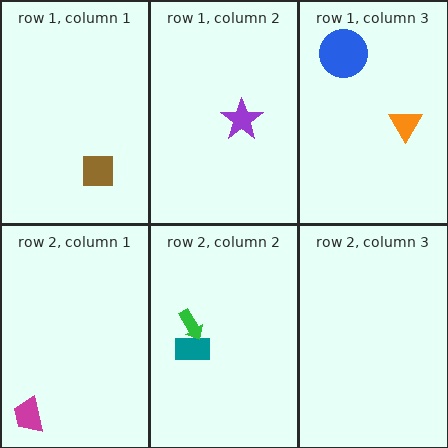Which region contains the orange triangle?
The row 1, column 3 region.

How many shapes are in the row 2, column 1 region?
1.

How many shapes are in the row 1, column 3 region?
2.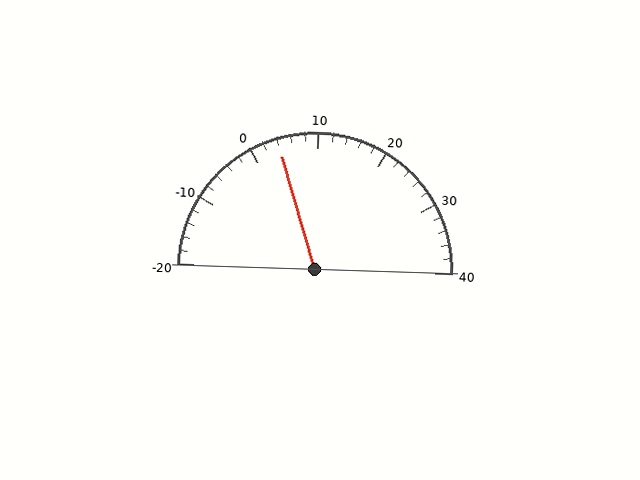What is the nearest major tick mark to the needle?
The nearest major tick mark is 0.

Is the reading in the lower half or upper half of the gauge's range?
The reading is in the lower half of the range (-20 to 40).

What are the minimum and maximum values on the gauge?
The gauge ranges from -20 to 40.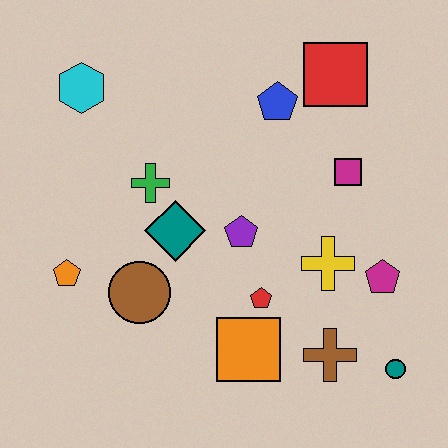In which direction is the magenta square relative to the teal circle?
The magenta square is above the teal circle.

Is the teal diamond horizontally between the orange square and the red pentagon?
No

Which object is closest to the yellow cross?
The magenta pentagon is closest to the yellow cross.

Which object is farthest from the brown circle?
The red square is farthest from the brown circle.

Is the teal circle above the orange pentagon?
No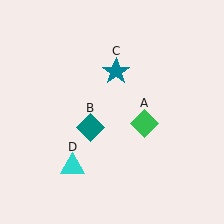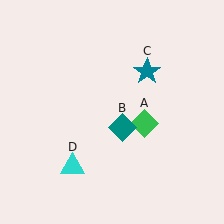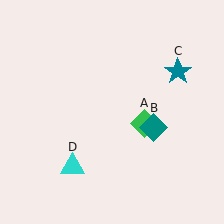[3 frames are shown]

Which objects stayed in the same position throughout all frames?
Green diamond (object A) and cyan triangle (object D) remained stationary.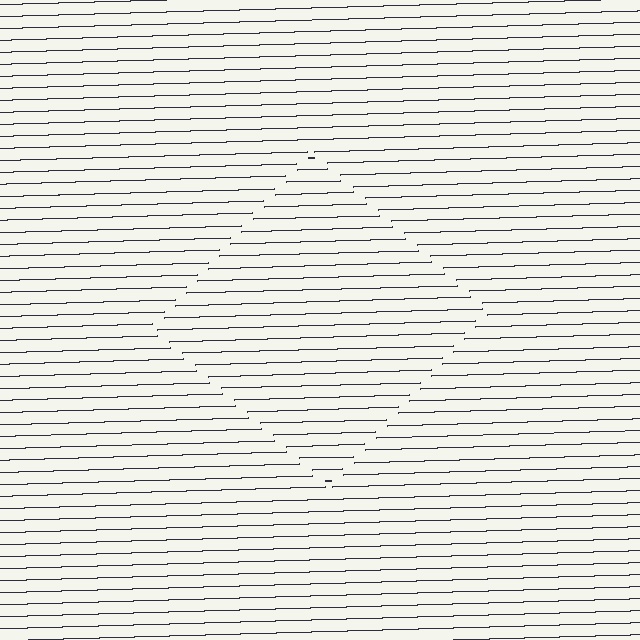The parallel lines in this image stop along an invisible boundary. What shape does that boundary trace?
An illusory square. The interior of the shape contains the same grating, shifted by half a period — the contour is defined by the phase discontinuity where line-ends from the inner and outer gratings abut.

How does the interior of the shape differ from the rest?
The interior of the shape contains the same grating, shifted by half a period — the contour is defined by the phase discontinuity where line-ends from the inner and outer gratings abut.